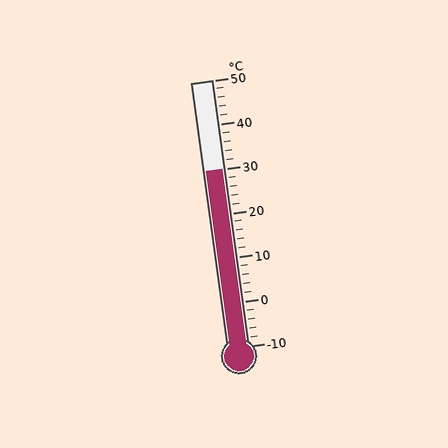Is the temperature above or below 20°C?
The temperature is above 20°C.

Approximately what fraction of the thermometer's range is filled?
The thermometer is filled to approximately 65% of its range.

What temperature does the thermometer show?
The thermometer shows approximately 30°C.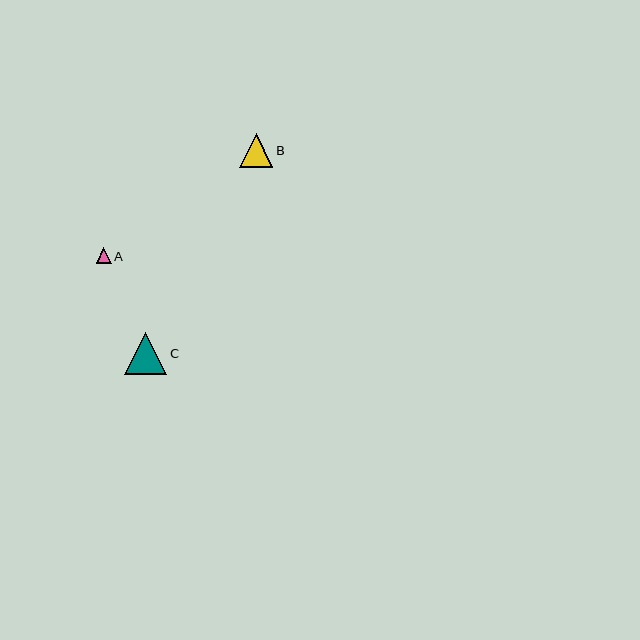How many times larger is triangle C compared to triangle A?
Triangle C is approximately 2.8 times the size of triangle A.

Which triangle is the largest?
Triangle C is the largest with a size of approximately 42 pixels.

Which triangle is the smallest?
Triangle A is the smallest with a size of approximately 15 pixels.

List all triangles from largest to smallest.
From largest to smallest: C, B, A.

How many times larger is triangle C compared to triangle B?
Triangle C is approximately 1.3 times the size of triangle B.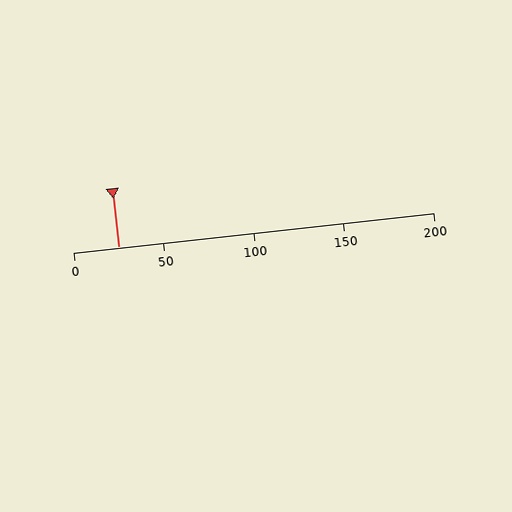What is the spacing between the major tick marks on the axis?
The major ticks are spaced 50 apart.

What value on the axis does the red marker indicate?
The marker indicates approximately 25.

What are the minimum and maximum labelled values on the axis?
The axis runs from 0 to 200.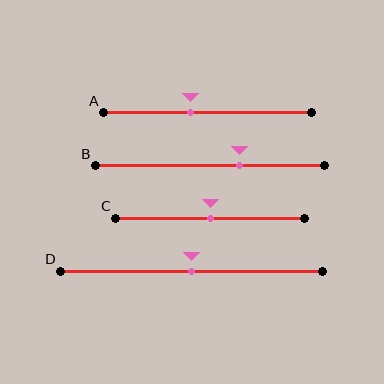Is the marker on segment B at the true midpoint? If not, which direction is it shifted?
No, the marker on segment B is shifted to the right by about 13% of the segment length.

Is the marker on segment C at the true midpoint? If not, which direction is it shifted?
Yes, the marker on segment C is at the true midpoint.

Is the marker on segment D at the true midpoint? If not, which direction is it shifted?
Yes, the marker on segment D is at the true midpoint.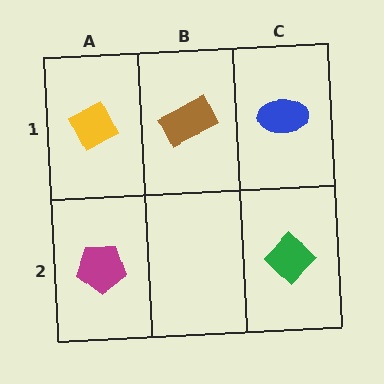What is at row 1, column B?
A brown rectangle.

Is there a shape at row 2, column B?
No, that cell is empty.